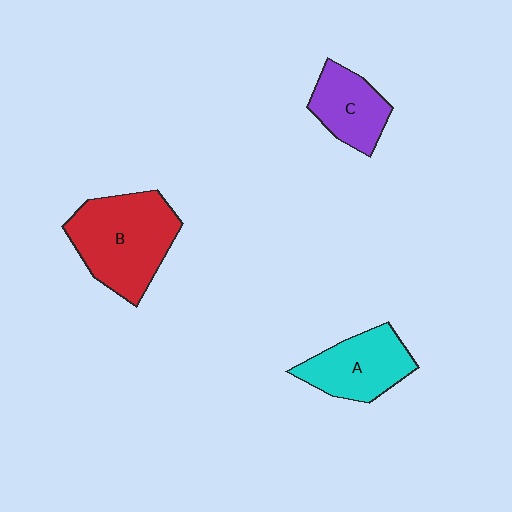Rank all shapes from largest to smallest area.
From largest to smallest: B (red), A (cyan), C (purple).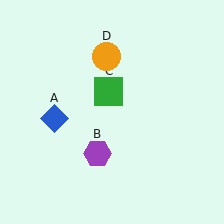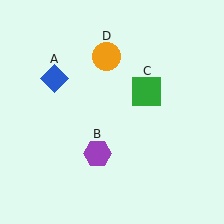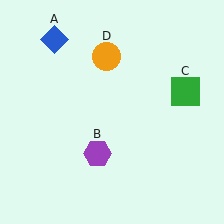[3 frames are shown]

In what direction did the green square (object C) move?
The green square (object C) moved right.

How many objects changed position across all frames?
2 objects changed position: blue diamond (object A), green square (object C).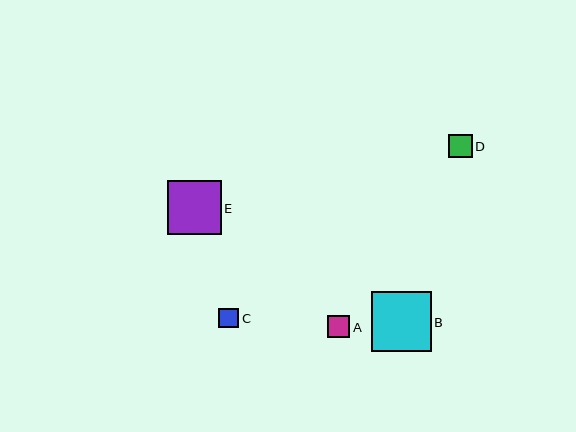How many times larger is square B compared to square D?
Square B is approximately 2.6 times the size of square D.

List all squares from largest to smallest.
From largest to smallest: B, E, D, A, C.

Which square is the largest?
Square B is the largest with a size of approximately 60 pixels.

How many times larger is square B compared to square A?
Square B is approximately 2.7 times the size of square A.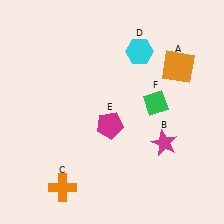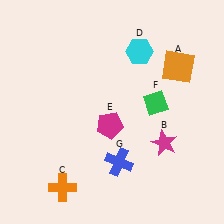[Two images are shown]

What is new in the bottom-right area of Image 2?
A blue cross (G) was added in the bottom-right area of Image 2.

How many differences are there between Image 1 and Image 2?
There is 1 difference between the two images.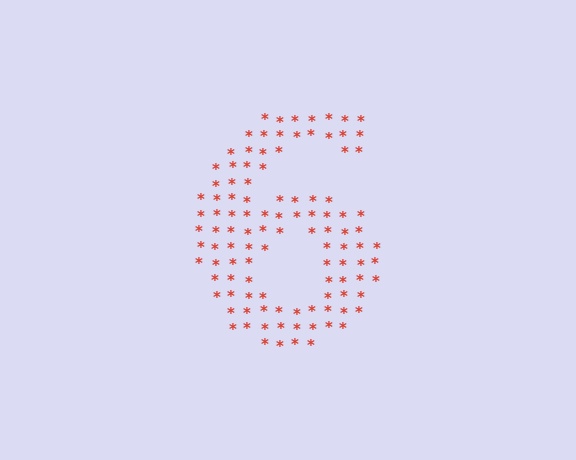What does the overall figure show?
The overall figure shows the digit 6.